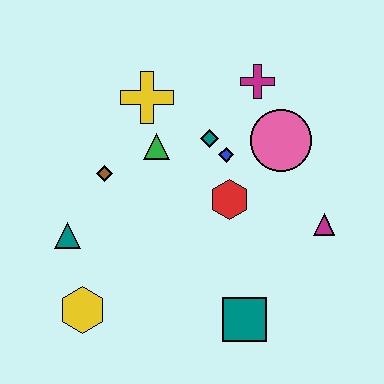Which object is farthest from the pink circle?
The yellow hexagon is farthest from the pink circle.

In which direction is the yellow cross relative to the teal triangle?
The yellow cross is above the teal triangle.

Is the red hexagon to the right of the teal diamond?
Yes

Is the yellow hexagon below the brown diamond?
Yes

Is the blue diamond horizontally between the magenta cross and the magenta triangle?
No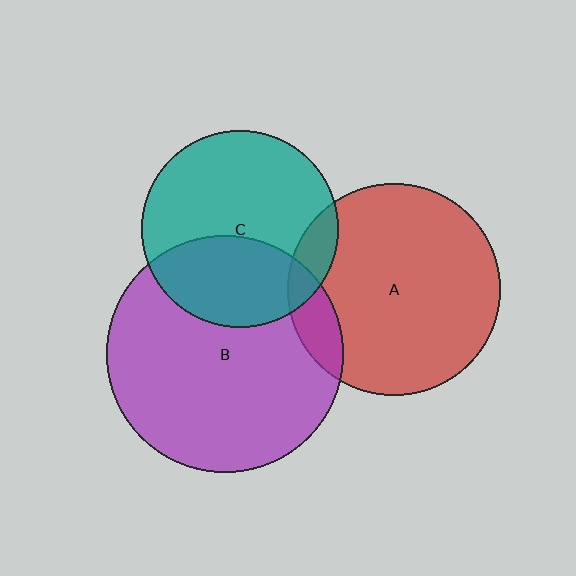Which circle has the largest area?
Circle B (purple).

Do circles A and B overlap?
Yes.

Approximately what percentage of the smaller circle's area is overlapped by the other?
Approximately 10%.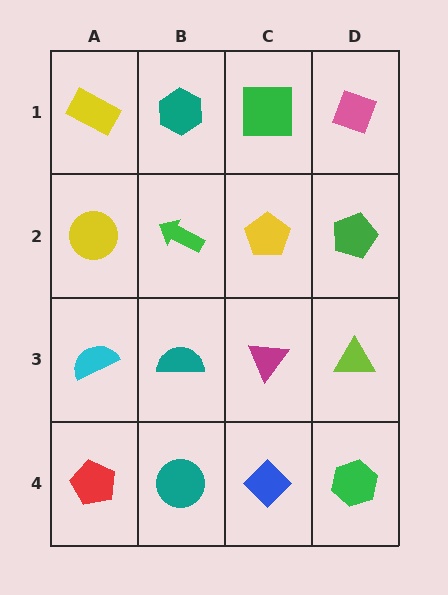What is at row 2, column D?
A green pentagon.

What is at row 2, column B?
A green arrow.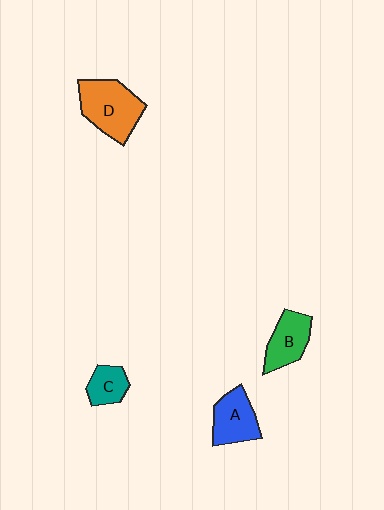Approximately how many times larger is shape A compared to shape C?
Approximately 1.5 times.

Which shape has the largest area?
Shape D (orange).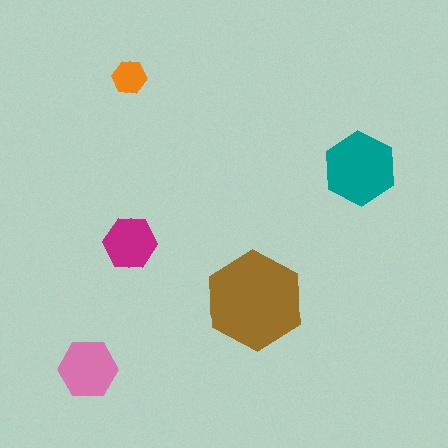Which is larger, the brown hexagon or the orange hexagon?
The brown one.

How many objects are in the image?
There are 5 objects in the image.